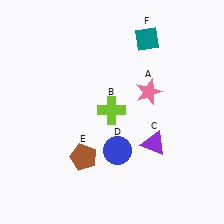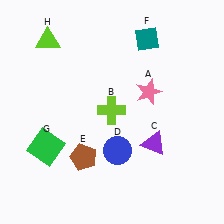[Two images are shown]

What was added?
A green square (G), a lime triangle (H) were added in Image 2.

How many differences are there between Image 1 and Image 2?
There are 2 differences between the two images.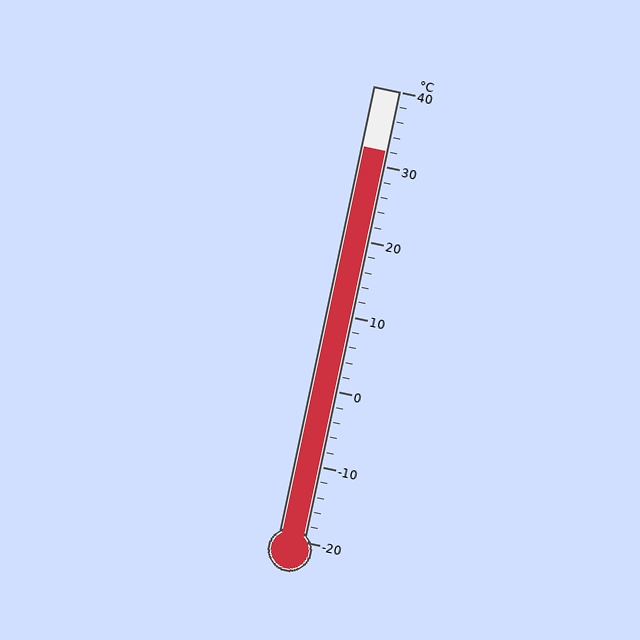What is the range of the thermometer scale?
The thermometer scale ranges from -20°C to 40°C.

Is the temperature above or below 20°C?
The temperature is above 20°C.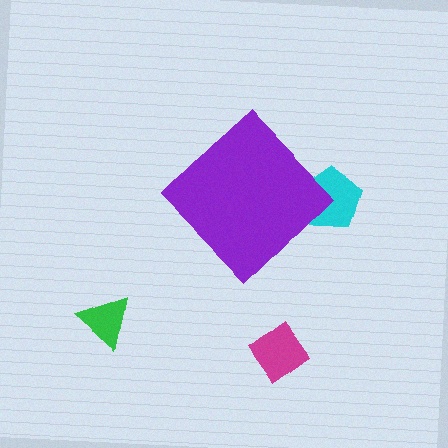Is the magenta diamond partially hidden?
No, the magenta diamond is fully visible.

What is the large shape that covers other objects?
A purple diamond.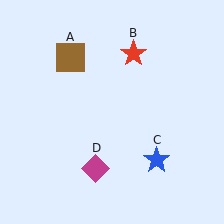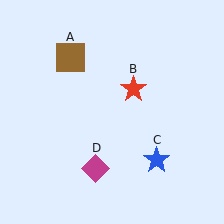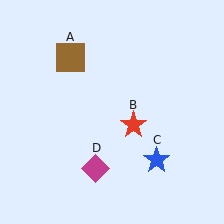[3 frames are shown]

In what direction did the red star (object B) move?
The red star (object B) moved down.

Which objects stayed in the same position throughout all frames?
Brown square (object A) and blue star (object C) and magenta diamond (object D) remained stationary.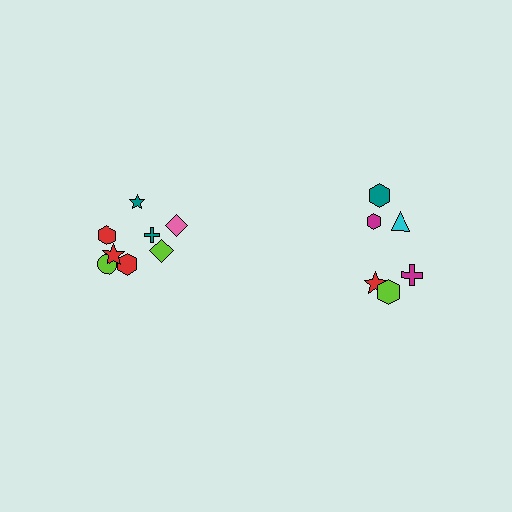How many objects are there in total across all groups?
There are 14 objects.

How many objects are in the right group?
There are 6 objects.